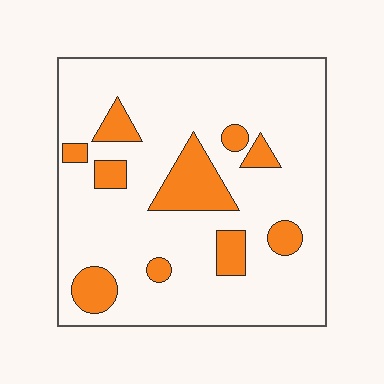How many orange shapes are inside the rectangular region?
10.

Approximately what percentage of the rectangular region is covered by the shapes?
Approximately 15%.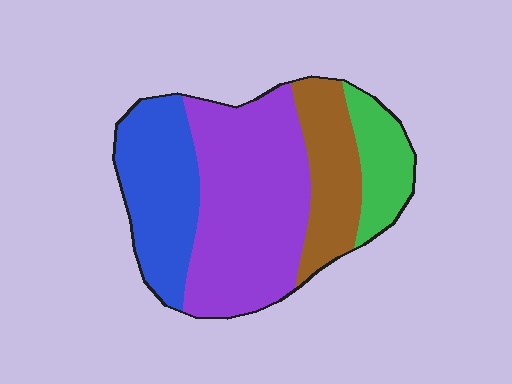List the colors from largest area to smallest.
From largest to smallest: purple, blue, brown, green.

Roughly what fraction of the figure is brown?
Brown takes up about one sixth (1/6) of the figure.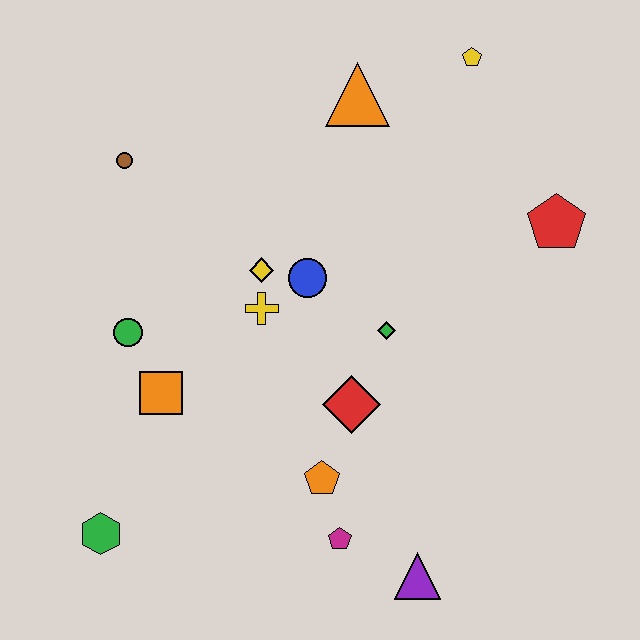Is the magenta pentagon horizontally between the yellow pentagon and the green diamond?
No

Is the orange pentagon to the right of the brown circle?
Yes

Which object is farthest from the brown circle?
The purple triangle is farthest from the brown circle.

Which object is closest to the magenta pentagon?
The orange pentagon is closest to the magenta pentagon.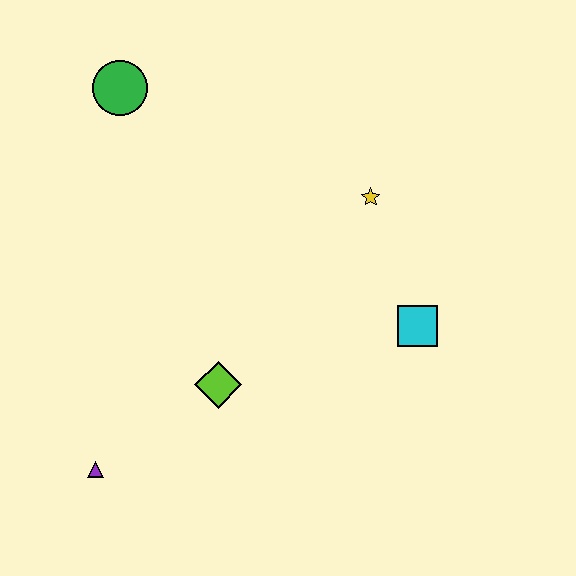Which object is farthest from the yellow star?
The purple triangle is farthest from the yellow star.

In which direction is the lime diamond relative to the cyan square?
The lime diamond is to the left of the cyan square.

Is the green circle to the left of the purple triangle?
No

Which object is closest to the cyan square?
The yellow star is closest to the cyan square.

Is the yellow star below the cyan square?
No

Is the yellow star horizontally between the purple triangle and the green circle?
No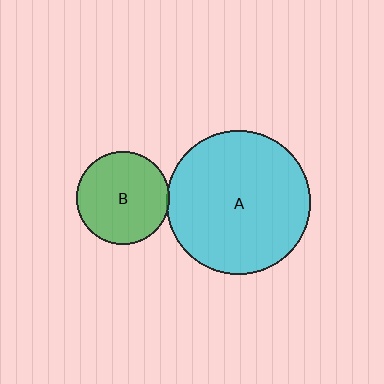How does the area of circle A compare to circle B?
Approximately 2.4 times.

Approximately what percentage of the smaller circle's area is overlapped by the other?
Approximately 5%.